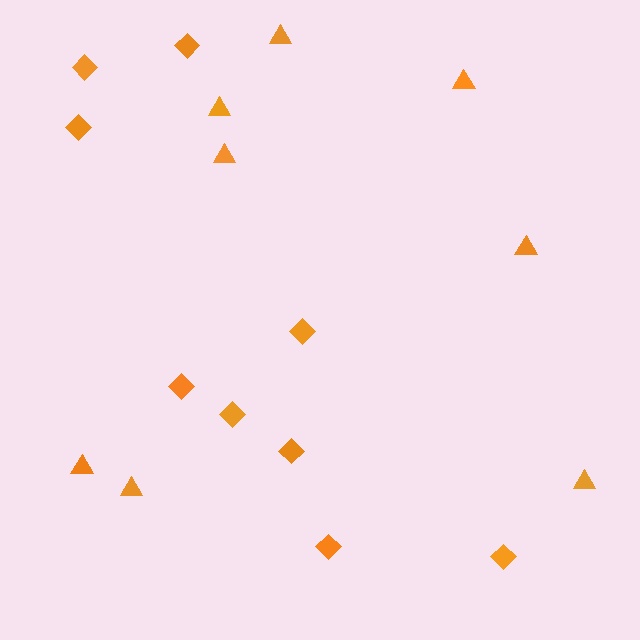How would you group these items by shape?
There are 2 groups: one group of diamonds (9) and one group of triangles (8).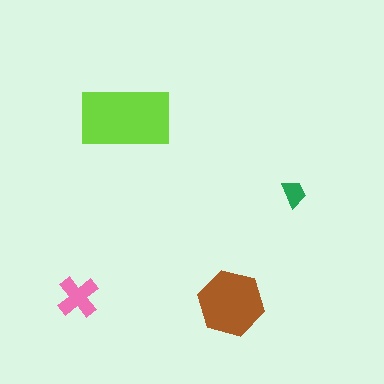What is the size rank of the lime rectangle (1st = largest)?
1st.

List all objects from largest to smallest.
The lime rectangle, the brown hexagon, the pink cross, the green trapezoid.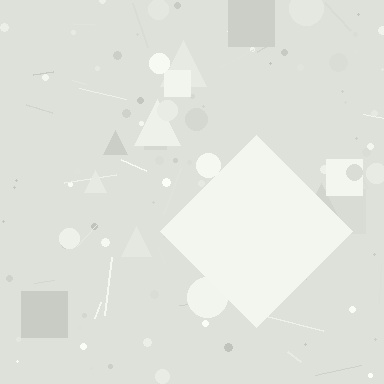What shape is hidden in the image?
A diamond is hidden in the image.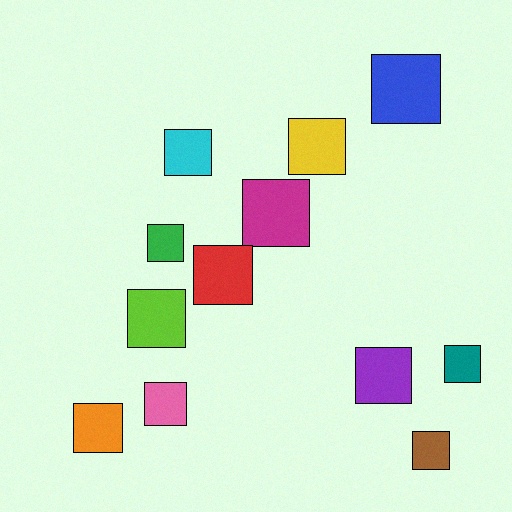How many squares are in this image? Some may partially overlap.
There are 12 squares.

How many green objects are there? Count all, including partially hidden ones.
There is 1 green object.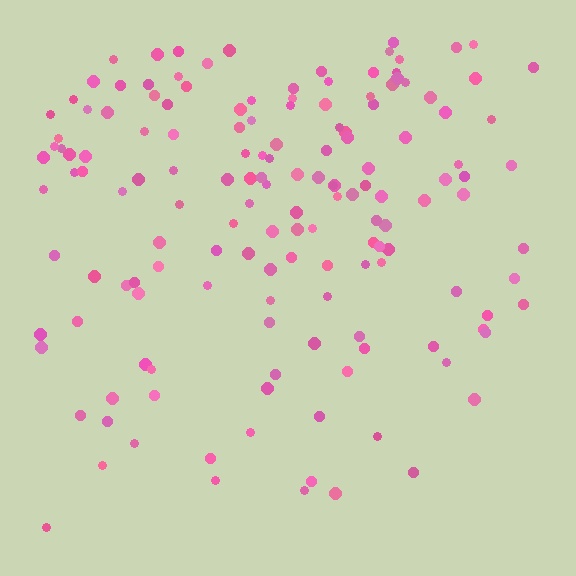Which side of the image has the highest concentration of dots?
The top.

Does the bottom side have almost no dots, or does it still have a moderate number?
Still a moderate number, just noticeably fewer than the top.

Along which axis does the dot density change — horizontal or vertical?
Vertical.